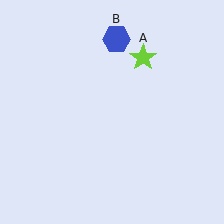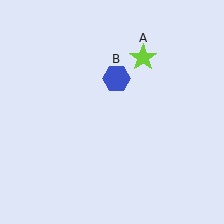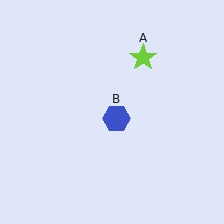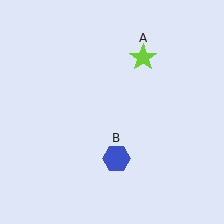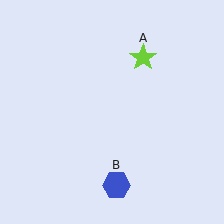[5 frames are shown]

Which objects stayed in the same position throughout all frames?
Lime star (object A) remained stationary.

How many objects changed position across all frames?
1 object changed position: blue hexagon (object B).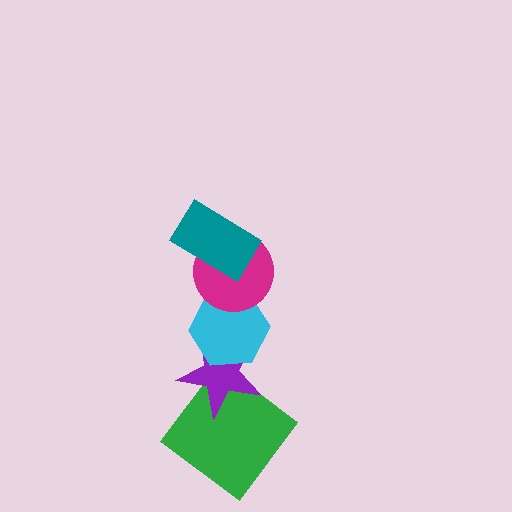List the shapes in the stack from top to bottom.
From top to bottom: the teal rectangle, the magenta circle, the cyan hexagon, the purple star, the green diamond.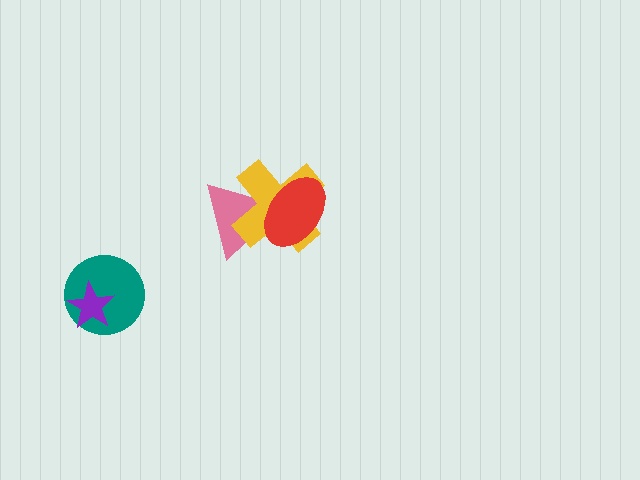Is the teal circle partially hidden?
Yes, it is partially covered by another shape.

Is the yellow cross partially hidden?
Yes, it is partially covered by another shape.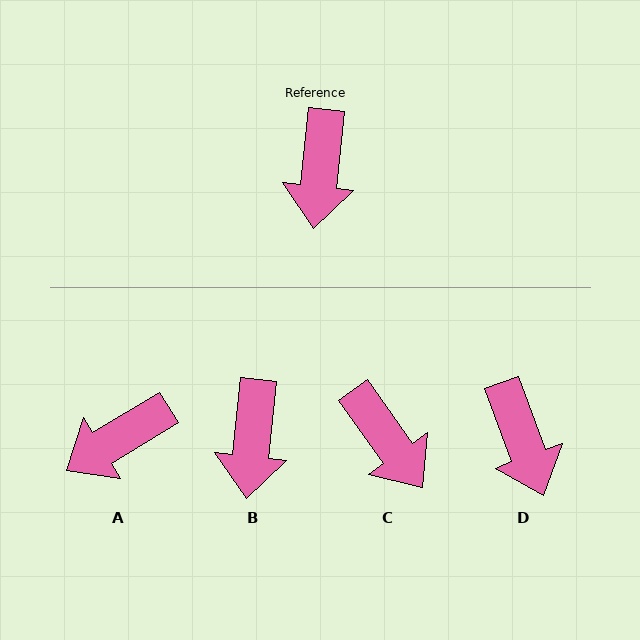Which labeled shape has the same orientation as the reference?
B.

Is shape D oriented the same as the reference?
No, it is off by about 26 degrees.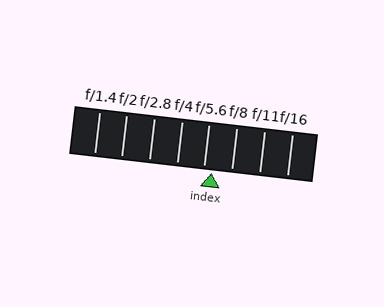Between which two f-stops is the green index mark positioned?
The index mark is between f/5.6 and f/8.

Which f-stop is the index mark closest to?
The index mark is closest to f/5.6.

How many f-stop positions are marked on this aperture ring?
There are 8 f-stop positions marked.